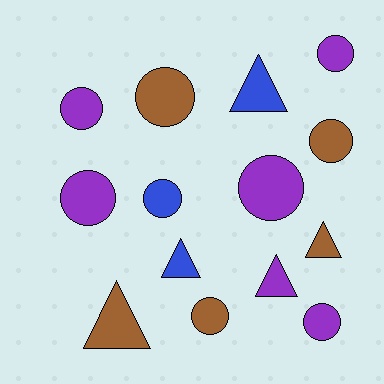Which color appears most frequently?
Purple, with 6 objects.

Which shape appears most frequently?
Circle, with 9 objects.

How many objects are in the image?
There are 14 objects.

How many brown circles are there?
There are 3 brown circles.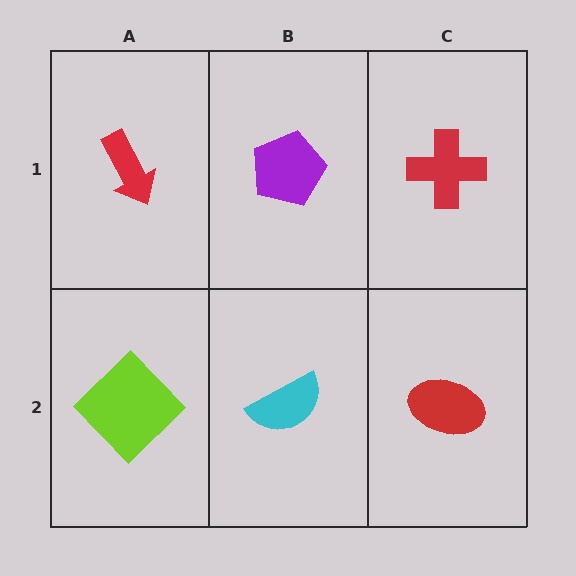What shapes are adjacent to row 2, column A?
A red arrow (row 1, column A), a cyan semicircle (row 2, column B).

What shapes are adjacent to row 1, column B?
A cyan semicircle (row 2, column B), a red arrow (row 1, column A), a red cross (row 1, column C).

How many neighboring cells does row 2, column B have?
3.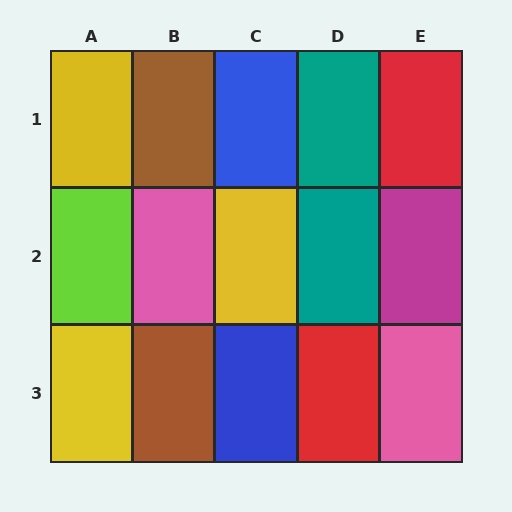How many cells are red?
2 cells are red.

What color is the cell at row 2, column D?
Teal.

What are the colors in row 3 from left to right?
Yellow, brown, blue, red, pink.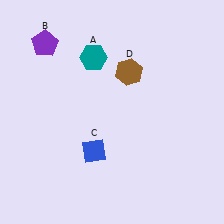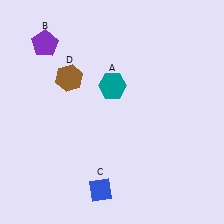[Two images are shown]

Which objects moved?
The objects that moved are: the teal hexagon (A), the blue diamond (C), the brown hexagon (D).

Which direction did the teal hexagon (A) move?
The teal hexagon (A) moved down.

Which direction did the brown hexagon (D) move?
The brown hexagon (D) moved left.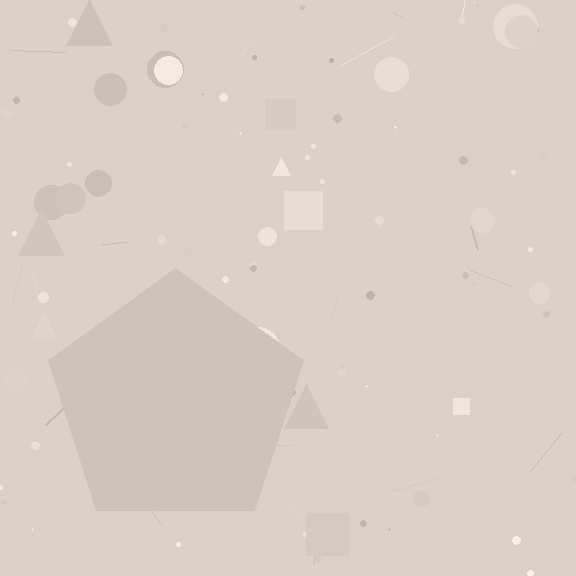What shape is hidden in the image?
A pentagon is hidden in the image.